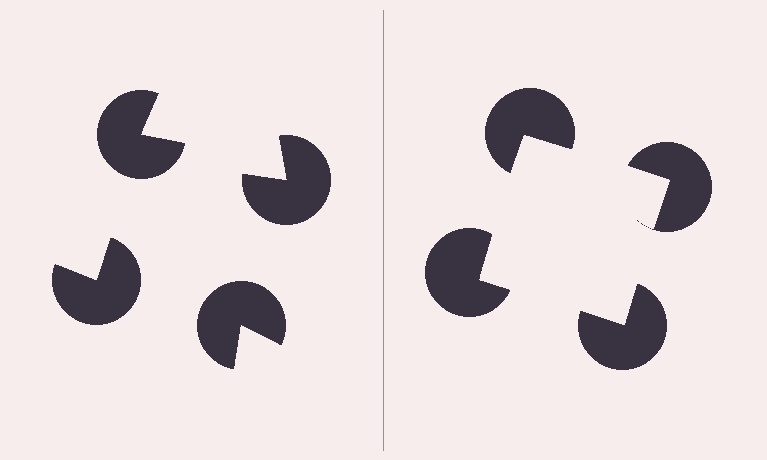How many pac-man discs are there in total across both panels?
8 — 4 on each side.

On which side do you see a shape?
An illusory square appears on the right side. On the left side the wedge cuts are rotated, so no coherent shape forms.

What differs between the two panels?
The pac-man discs are positioned identically on both sides; only the wedge orientations differ. On the right they align to a square; on the left they are misaligned.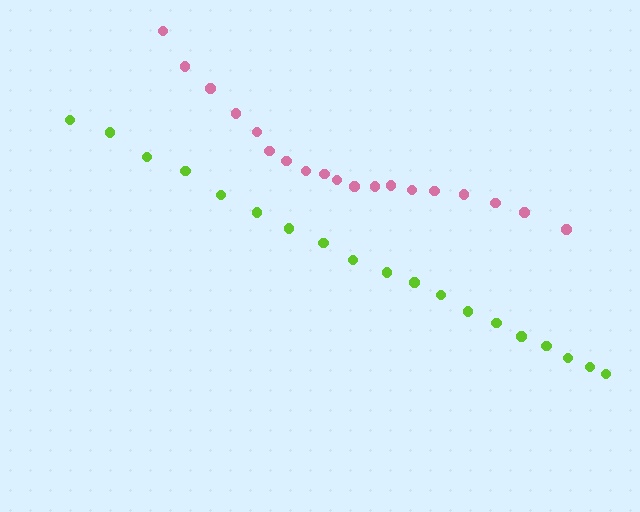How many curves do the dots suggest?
There are 2 distinct paths.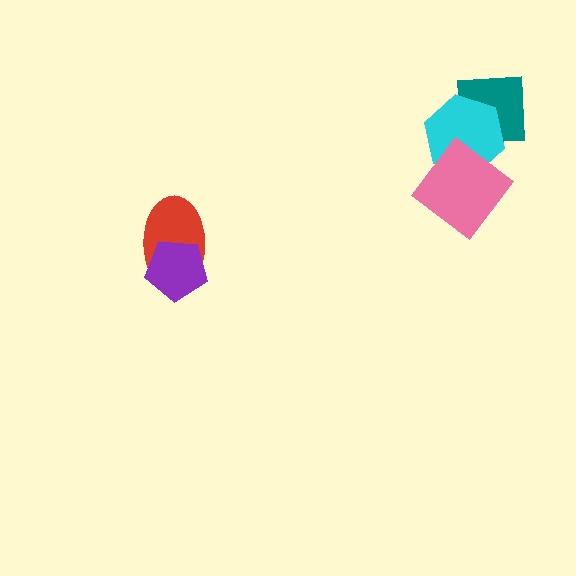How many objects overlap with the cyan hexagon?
2 objects overlap with the cyan hexagon.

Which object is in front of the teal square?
The cyan hexagon is in front of the teal square.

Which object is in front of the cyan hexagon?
The pink diamond is in front of the cyan hexagon.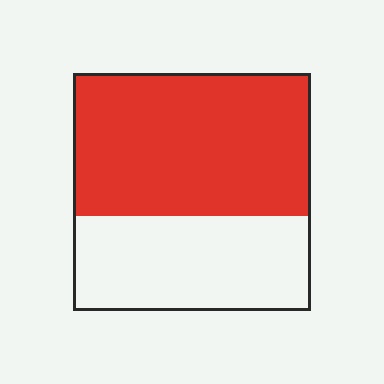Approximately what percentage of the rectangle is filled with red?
Approximately 60%.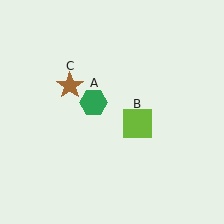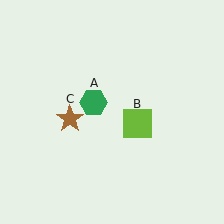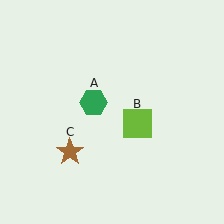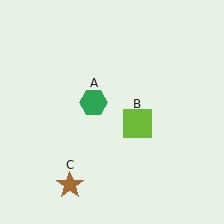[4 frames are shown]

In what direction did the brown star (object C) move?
The brown star (object C) moved down.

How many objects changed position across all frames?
1 object changed position: brown star (object C).